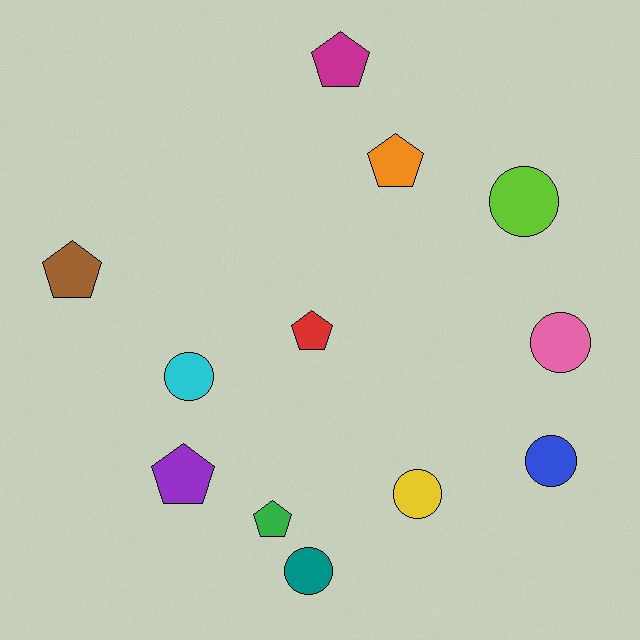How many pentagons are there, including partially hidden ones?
There are 6 pentagons.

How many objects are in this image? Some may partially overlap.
There are 12 objects.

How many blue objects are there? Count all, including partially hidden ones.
There is 1 blue object.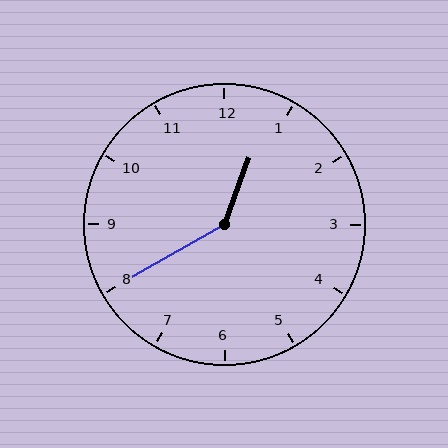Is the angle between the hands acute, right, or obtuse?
It is obtuse.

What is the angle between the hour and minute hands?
Approximately 140 degrees.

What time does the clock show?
12:40.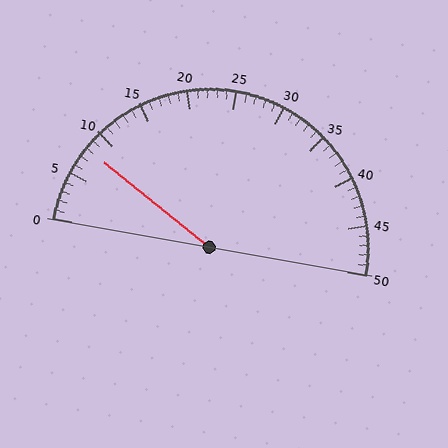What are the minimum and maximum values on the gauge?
The gauge ranges from 0 to 50.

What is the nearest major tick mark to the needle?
The nearest major tick mark is 10.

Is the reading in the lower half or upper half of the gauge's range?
The reading is in the lower half of the range (0 to 50).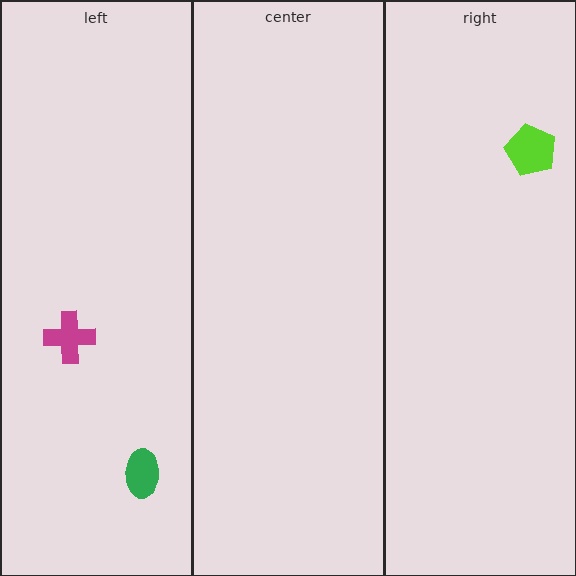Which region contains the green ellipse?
The left region.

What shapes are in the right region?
The lime pentagon.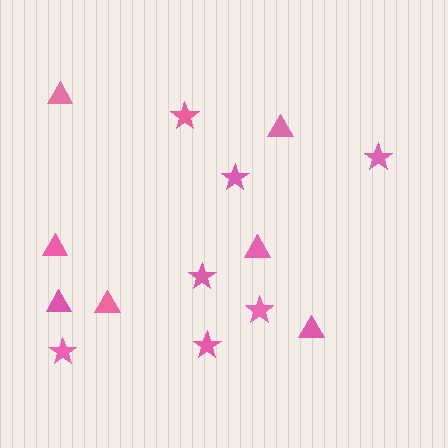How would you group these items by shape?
There are 2 groups: one group of triangles (7) and one group of stars (7).